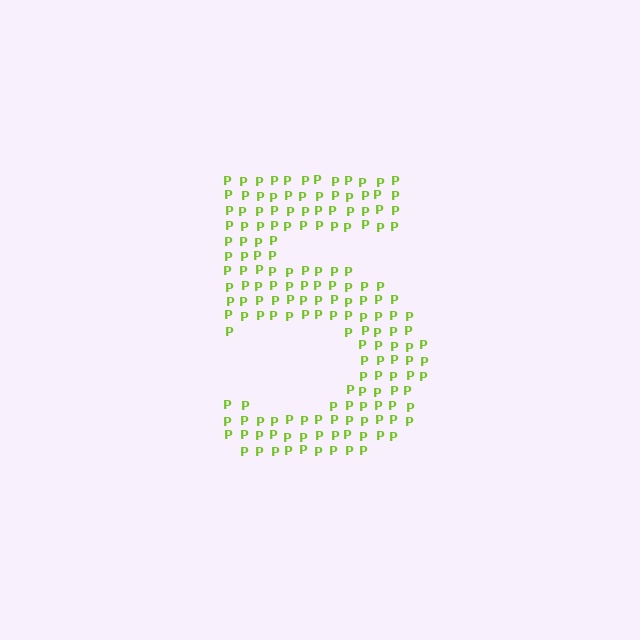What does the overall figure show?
The overall figure shows the digit 5.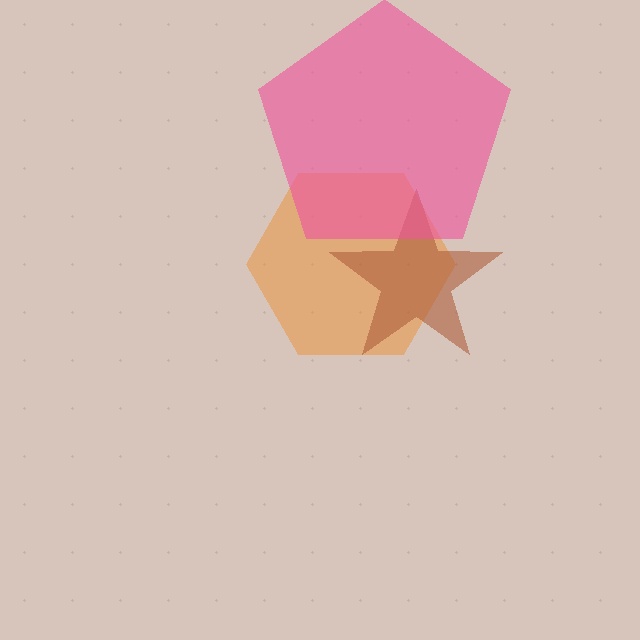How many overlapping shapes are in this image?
There are 3 overlapping shapes in the image.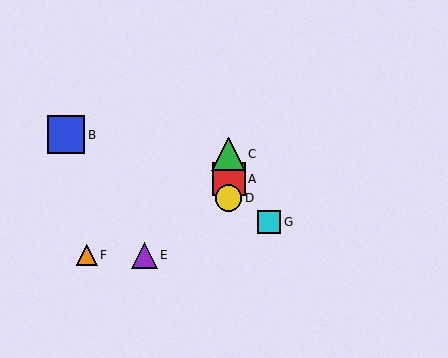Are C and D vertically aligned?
Yes, both are at x≈229.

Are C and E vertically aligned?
No, C is at x≈229 and E is at x≈144.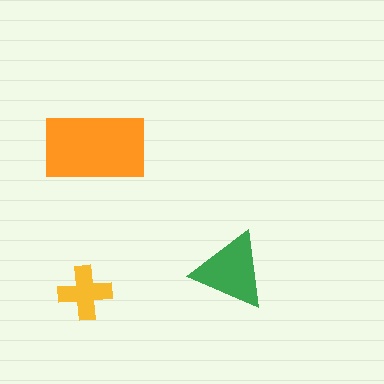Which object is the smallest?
The yellow cross.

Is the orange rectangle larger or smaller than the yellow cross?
Larger.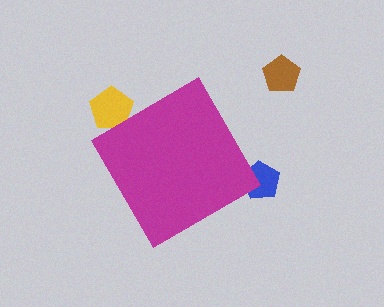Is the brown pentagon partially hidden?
No, the brown pentagon is fully visible.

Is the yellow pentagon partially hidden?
Yes, the yellow pentagon is partially hidden behind the magenta diamond.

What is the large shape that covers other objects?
A magenta diamond.